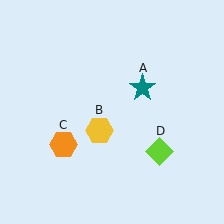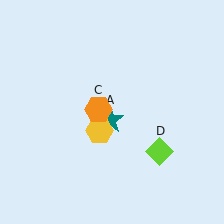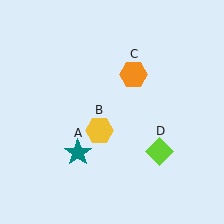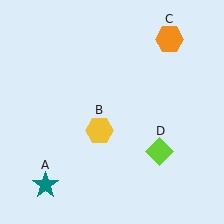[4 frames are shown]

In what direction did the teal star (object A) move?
The teal star (object A) moved down and to the left.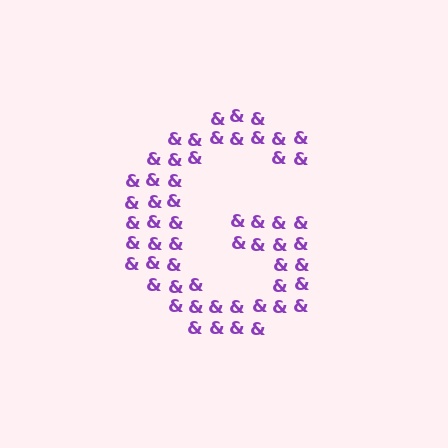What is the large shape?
The large shape is the letter G.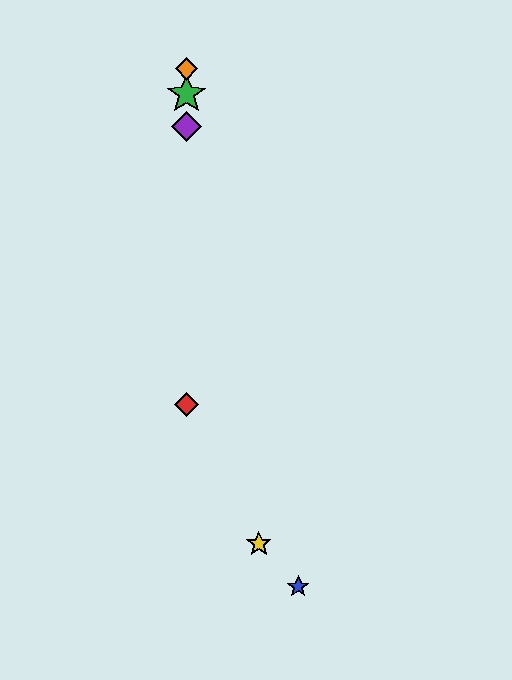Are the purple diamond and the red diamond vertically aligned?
Yes, both are at x≈186.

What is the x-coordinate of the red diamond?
The red diamond is at x≈186.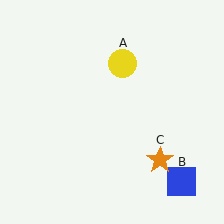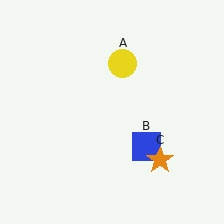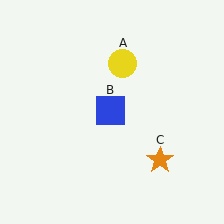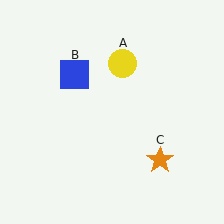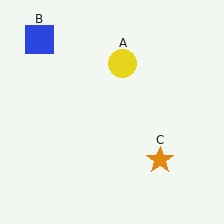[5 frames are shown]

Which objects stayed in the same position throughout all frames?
Yellow circle (object A) and orange star (object C) remained stationary.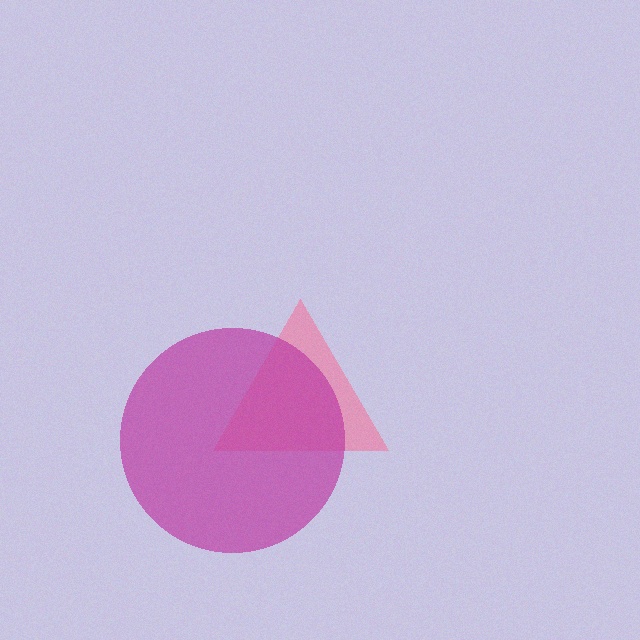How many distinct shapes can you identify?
There are 2 distinct shapes: a pink triangle, a magenta circle.